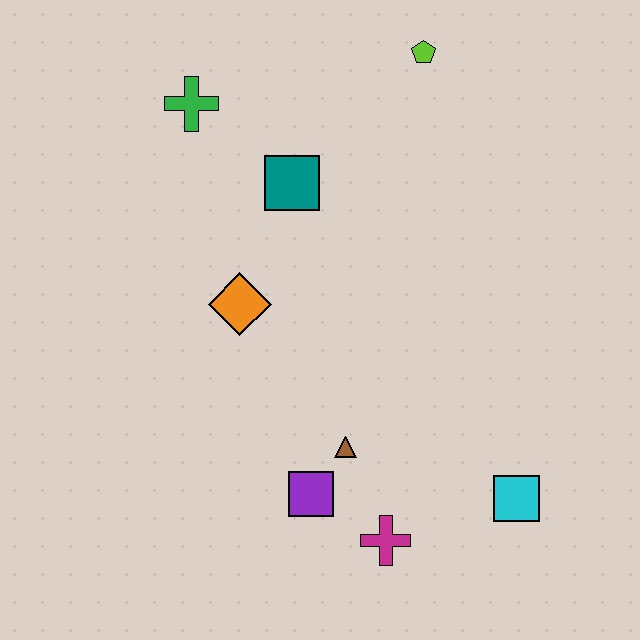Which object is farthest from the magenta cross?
The lime pentagon is farthest from the magenta cross.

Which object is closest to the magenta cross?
The purple square is closest to the magenta cross.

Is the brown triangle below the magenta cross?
No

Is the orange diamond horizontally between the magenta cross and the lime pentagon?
No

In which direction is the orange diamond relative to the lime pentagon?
The orange diamond is below the lime pentagon.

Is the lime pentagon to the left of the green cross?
No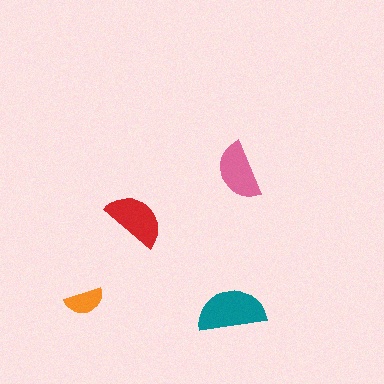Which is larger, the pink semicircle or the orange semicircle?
The pink one.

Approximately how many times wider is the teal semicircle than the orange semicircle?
About 1.5 times wider.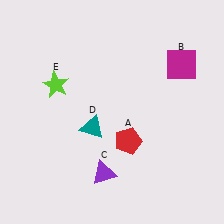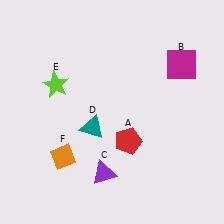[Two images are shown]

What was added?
An orange diamond (F) was added in Image 2.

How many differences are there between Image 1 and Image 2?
There is 1 difference between the two images.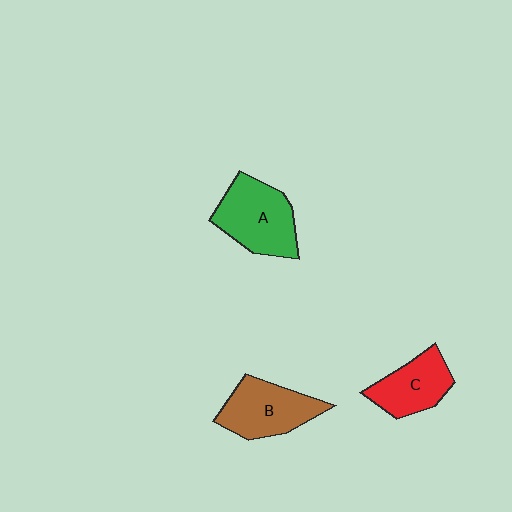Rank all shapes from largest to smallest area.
From largest to smallest: A (green), B (brown), C (red).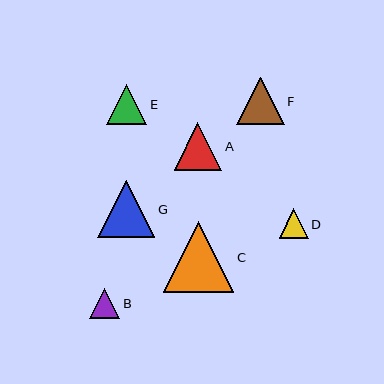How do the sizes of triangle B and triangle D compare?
Triangle B and triangle D are approximately the same size.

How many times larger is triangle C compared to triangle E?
Triangle C is approximately 1.8 times the size of triangle E.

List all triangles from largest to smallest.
From largest to smallest: C, G, A, F, E, B, D.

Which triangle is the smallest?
Triangle D is the smallest with a size of approximately 29 pixels.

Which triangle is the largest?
Triangle C is the largest with a size of approximately 71 pixels.